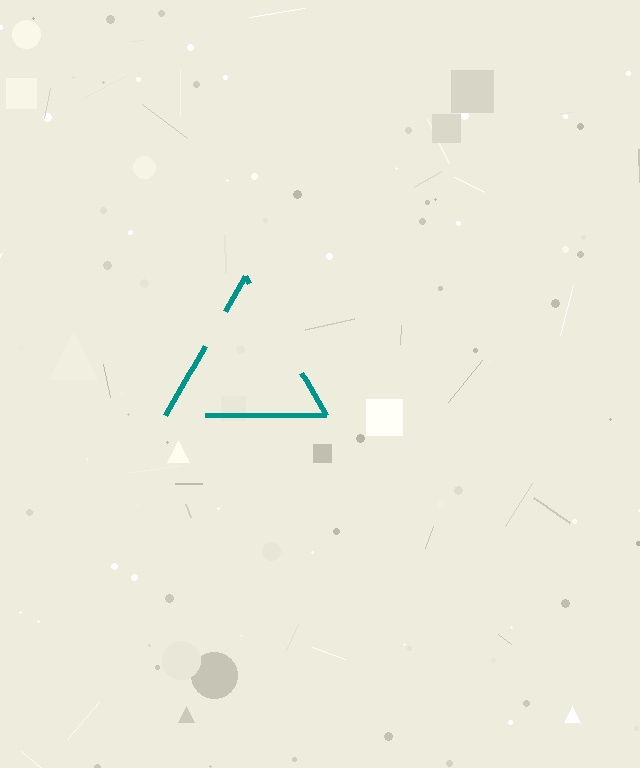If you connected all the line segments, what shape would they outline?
They would outline a triangle.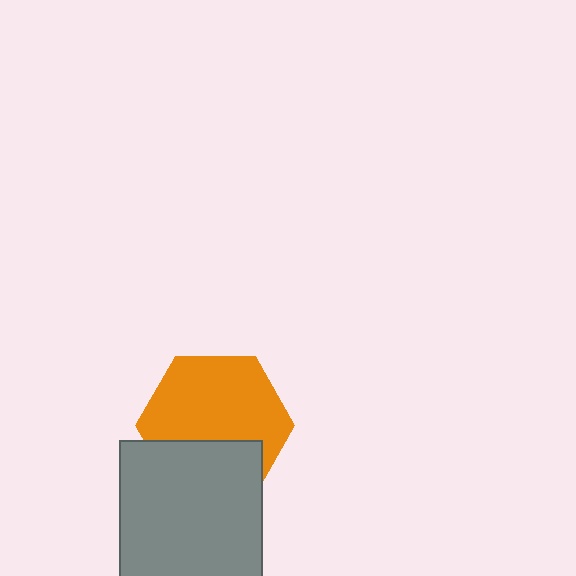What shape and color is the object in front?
The object in front is a gray square.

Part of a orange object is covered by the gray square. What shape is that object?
It is a hexagon.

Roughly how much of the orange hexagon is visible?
Most of it is visible (roughly 66%).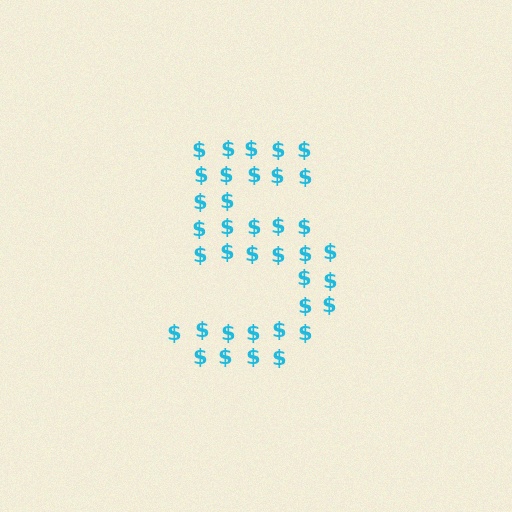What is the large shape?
The large shape is the digit 5.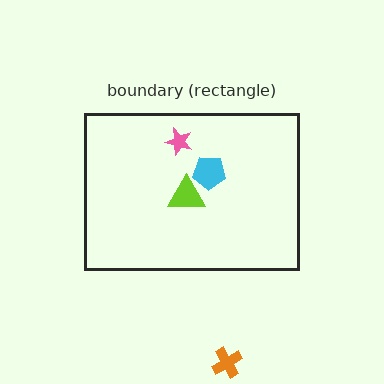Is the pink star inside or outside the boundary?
Inside.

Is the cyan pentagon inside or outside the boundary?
Inside.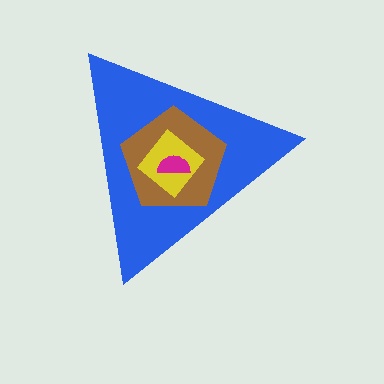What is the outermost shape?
The blue triangle.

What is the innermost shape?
The magenta semicircle.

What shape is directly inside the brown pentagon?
The yellow diamond.